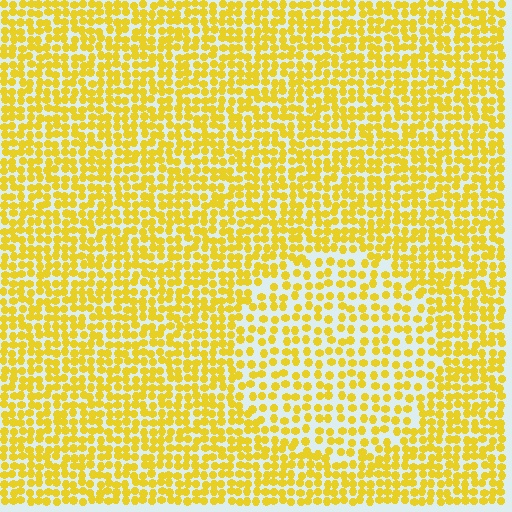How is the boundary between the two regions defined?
The boundary is defined by a change in element density (approximately 1.6x ratio). All elements are the same color, size, and shape.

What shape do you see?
I see a circle.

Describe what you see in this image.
The image contains small yellow elements arranged at two different densities. A circle-shaped region is visible where the elements are less densely packed than the surrounding area.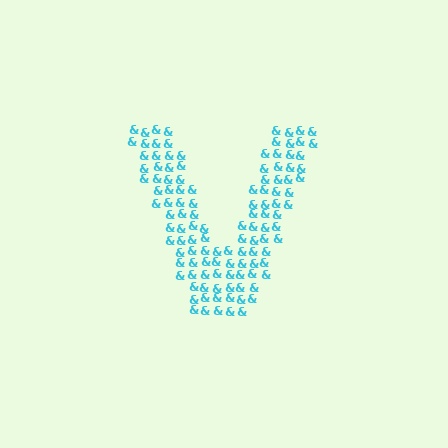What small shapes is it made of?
It is made of small ampersands.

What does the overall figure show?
The overall figure shows the letter V.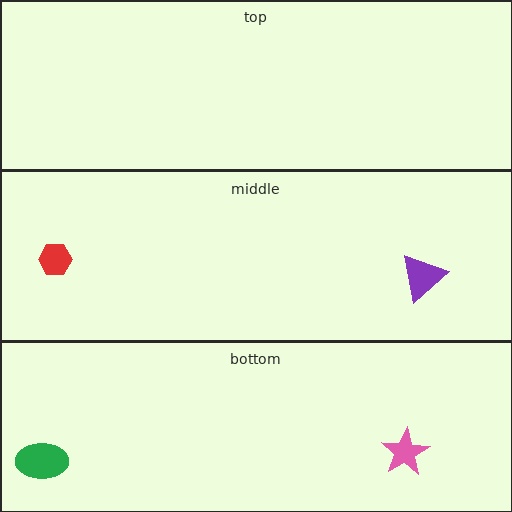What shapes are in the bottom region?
The pink star, the green ellipse.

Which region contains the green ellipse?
The bottom region.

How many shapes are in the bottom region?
2.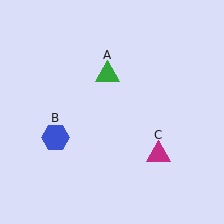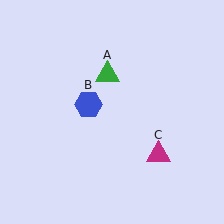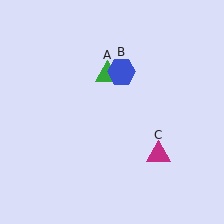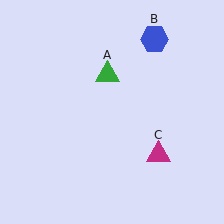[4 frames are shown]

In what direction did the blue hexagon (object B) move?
The blue hexagon (object B) moved up and to the right.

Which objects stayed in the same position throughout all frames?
Green triangle (object A) and magenta triangle (object C) remained stationary.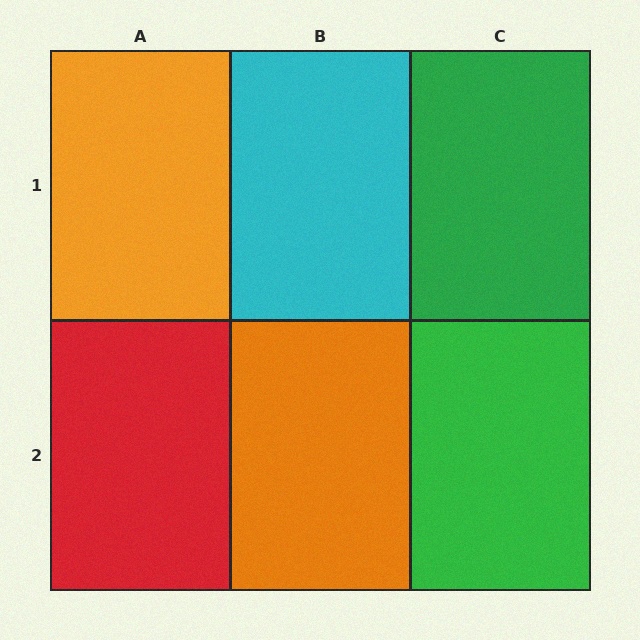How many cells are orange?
2 cells are orange.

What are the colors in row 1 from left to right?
Orange, cyan, green.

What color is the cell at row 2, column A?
Red.